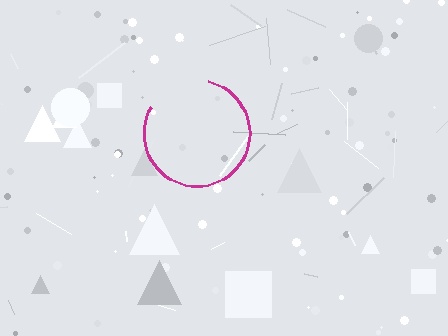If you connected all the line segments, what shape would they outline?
They would outline a circle.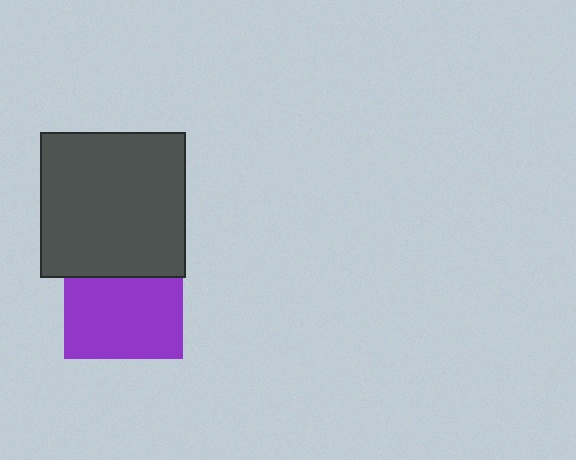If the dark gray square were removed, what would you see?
You would see the complete purple square.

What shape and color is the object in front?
The object in front is a dark gray square.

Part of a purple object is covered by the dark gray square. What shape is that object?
It is a square.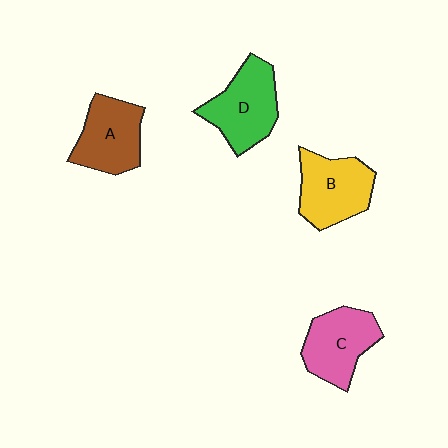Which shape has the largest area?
Shape D (green).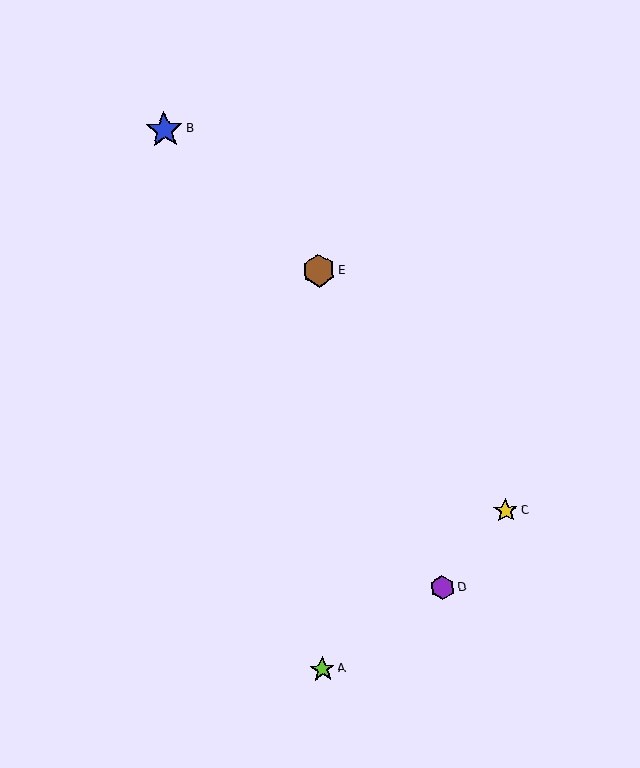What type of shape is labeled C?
Shape C is a yellow star.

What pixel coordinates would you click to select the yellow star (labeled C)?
Click at (506, 511) to select the yellow star C.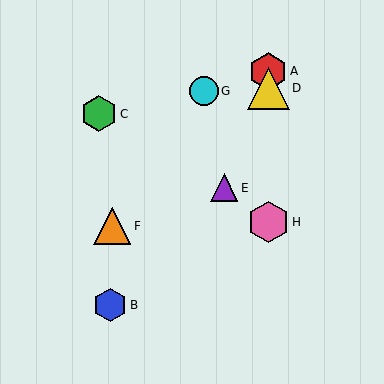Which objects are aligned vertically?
Objects A, D, H are aligned vertically.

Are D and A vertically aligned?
Yes, both are at x≈268.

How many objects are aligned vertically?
3 objects (A, D, H) are aligned vertically.